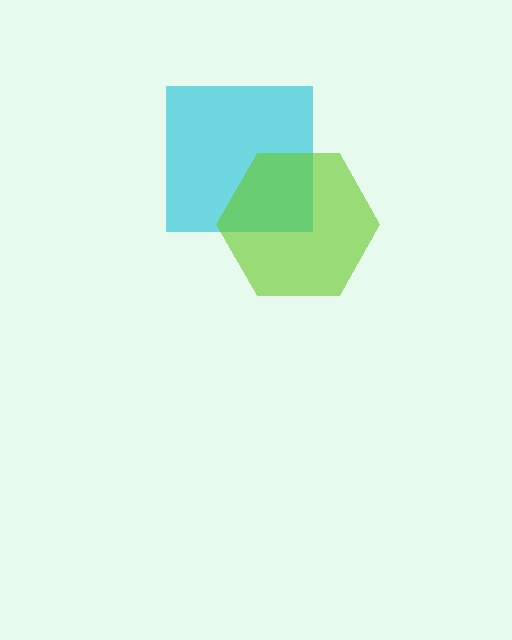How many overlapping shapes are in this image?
There are 2 overlapping shapes in the image.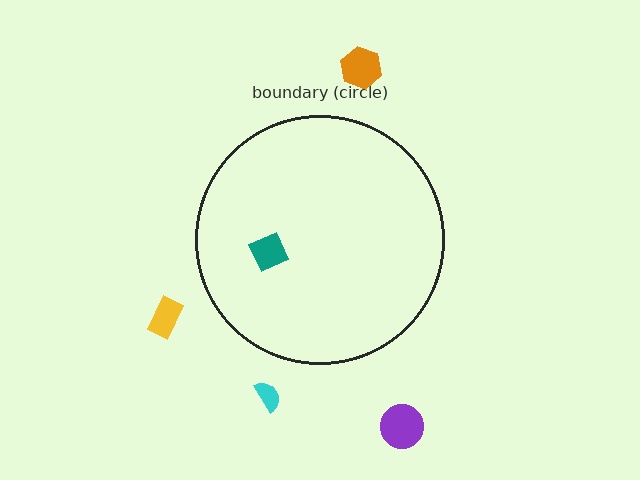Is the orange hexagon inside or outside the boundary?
Outside.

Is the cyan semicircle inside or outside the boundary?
Outside.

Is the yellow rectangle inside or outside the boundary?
Outside.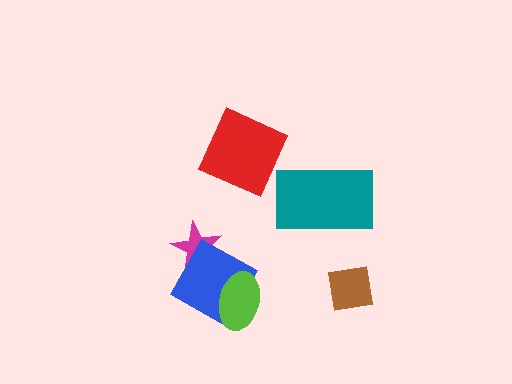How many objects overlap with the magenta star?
1 object overlaps with the magenta star.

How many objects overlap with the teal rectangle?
0 objects overlap with the teal rectangle.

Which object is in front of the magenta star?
The blue diamond is in front of the magenta star.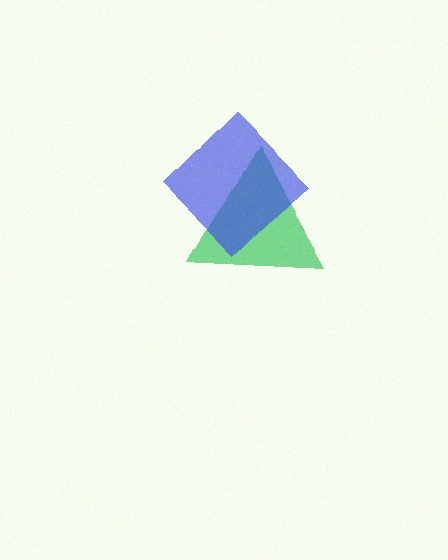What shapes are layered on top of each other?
The layered shapes are: a green triangle, a blue diamond.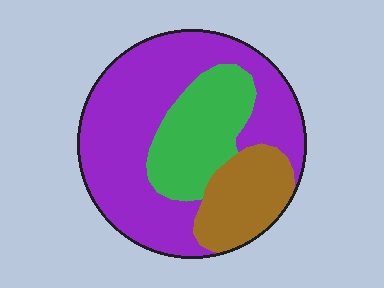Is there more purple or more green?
Purple.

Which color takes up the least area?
Brown, at roughly 20%.